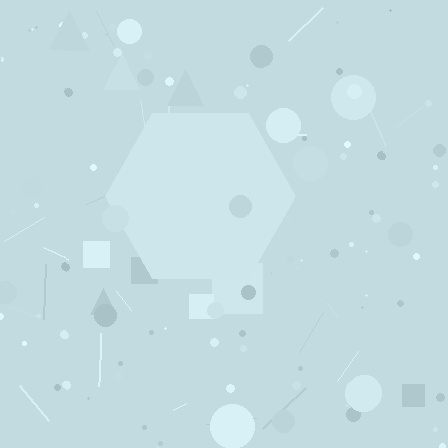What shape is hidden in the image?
A hexagon is hidden in the image.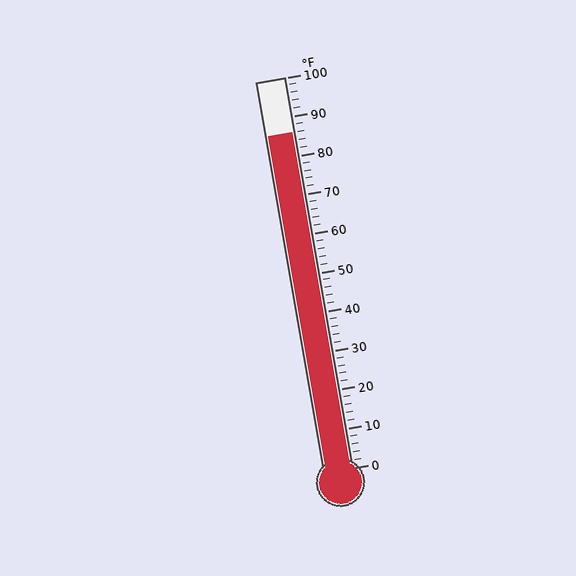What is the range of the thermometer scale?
The thermometer scale ranges from 0°F to 100°F.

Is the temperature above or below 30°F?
The temperature is above 30°F.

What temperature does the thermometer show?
The thermometer shows approximately 86°F.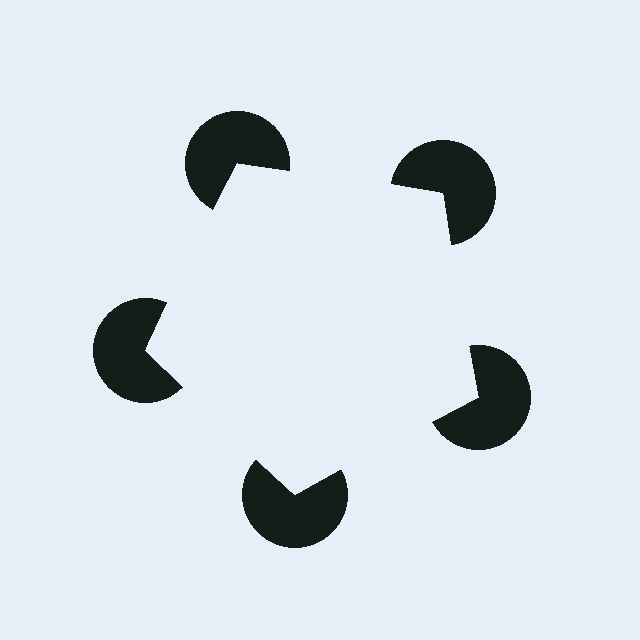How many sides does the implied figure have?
5 sides.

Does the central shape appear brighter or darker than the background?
It typically appears slightly brighter than the background, even though no actual brightness change is drawn.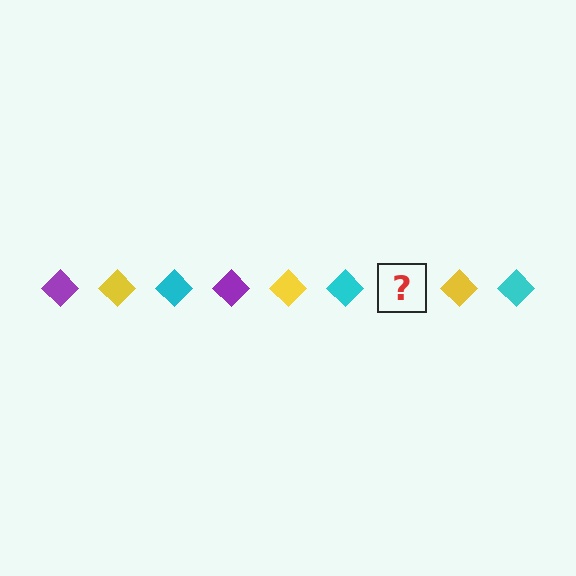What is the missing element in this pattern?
The missing element is a purple diamond.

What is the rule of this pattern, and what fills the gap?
The rule is that the pattern cycles through purple, yellow, cyan diamonds. The gap should be filled with a purple diamond.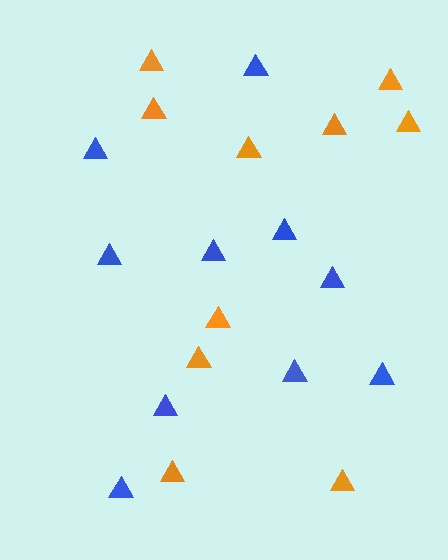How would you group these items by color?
There are 2 groups: one group of blue triangles (10) and one group of orange triangles (10).